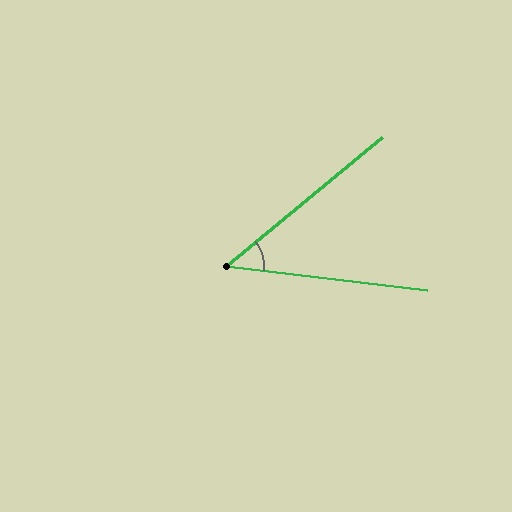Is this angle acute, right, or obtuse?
It is acute.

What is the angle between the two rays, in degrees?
Approximately 47 degrees.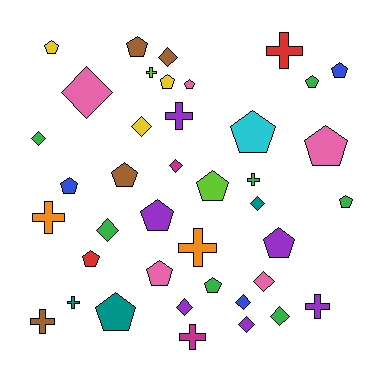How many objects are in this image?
There are 40 objects.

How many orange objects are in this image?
There are 2 orange objects.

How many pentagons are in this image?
There are 18 pentagons.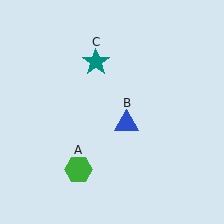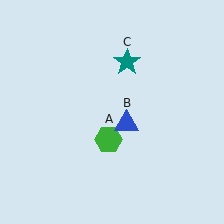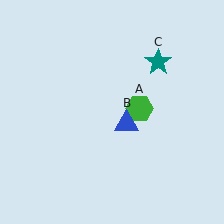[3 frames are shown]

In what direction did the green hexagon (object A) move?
The green hexagon (object A) moved up and to the right.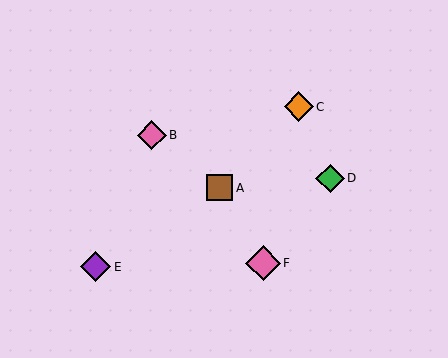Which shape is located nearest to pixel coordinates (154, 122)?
The pink diamond (labeled B) at (152, 135) is nearest to that location.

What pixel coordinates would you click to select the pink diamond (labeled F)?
Click at (263, 263) to select the pink diamond F.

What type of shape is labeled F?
Shape F is a pink diamond.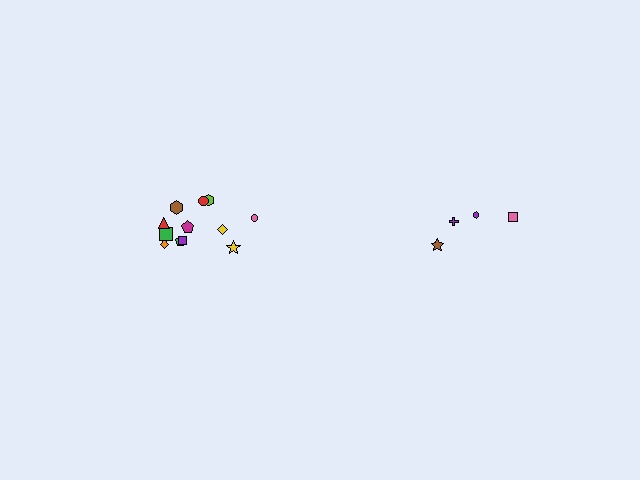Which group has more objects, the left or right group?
The left group.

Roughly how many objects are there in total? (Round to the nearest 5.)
Roughly 15 objects in total.